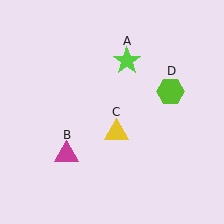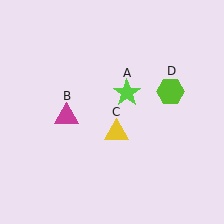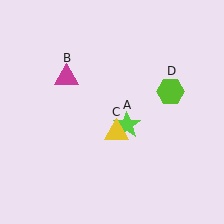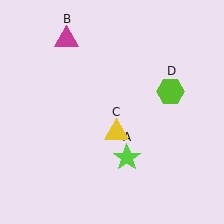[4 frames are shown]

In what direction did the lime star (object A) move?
The lime star (object A) moved down.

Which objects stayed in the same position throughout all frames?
Yellow triangle (object C) and lime hexagon (object D) remained stationary.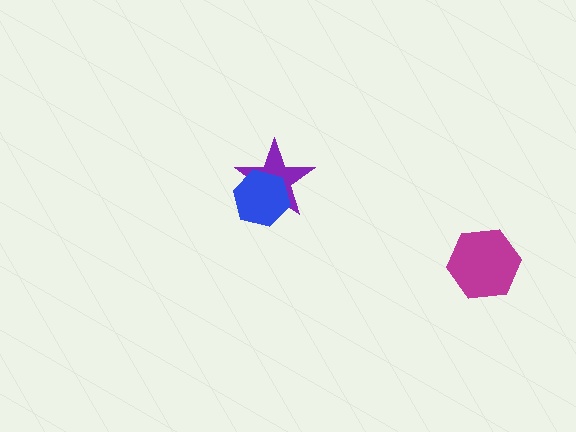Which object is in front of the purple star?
The blue hexagon is in front of the purple star.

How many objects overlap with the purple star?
1 object overlaps with the purple star.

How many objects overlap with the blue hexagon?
1 object overlaps with the blue hexagon.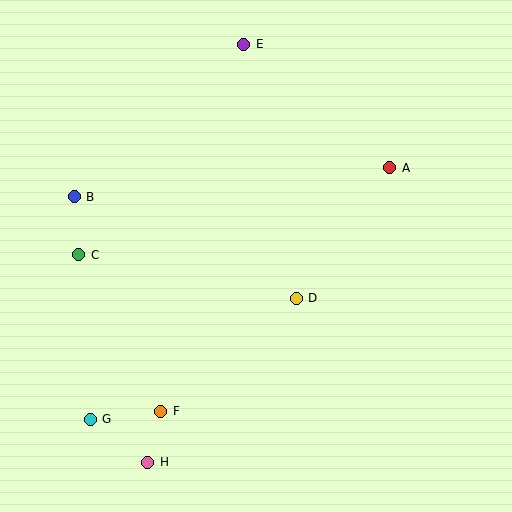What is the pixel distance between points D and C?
The distance between D and C is 222 pixels.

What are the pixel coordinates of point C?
Point C is at (79, 255).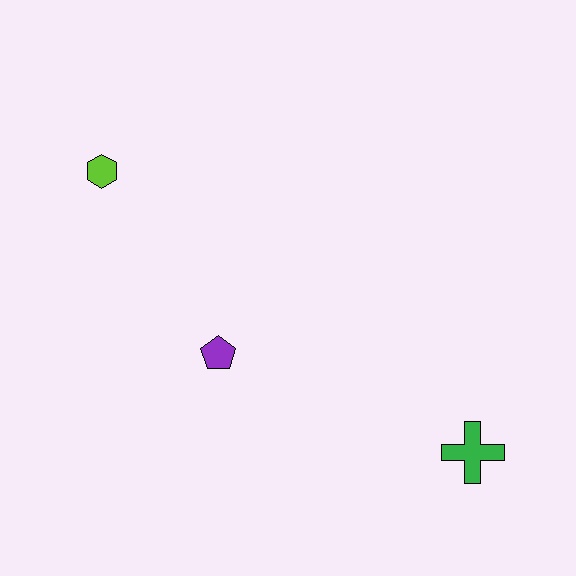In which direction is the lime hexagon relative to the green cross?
The lime hexagon is to the left of the green cross.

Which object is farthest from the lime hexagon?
The green cross is farthest from the lime hexagon.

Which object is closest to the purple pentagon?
The lime hexagon is closest to the purple pentagon.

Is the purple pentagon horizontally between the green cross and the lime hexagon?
Yes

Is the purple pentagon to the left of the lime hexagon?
No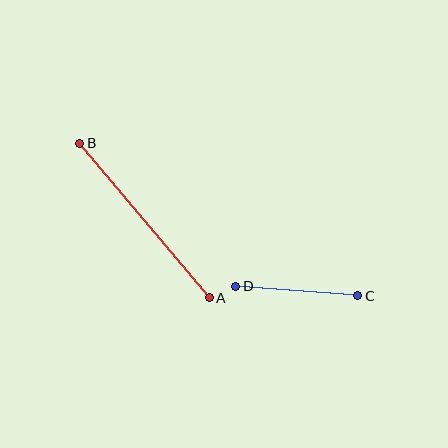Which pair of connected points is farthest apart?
Points A and B are farthest apart.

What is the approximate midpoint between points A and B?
The midpoint is at approximately (145, 220) pixels.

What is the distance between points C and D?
The distance is approximately 123 pixels.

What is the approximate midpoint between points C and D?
The midpoint is at approximately (297, 291) pixels.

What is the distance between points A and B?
The distance is approximately 201 pixels.